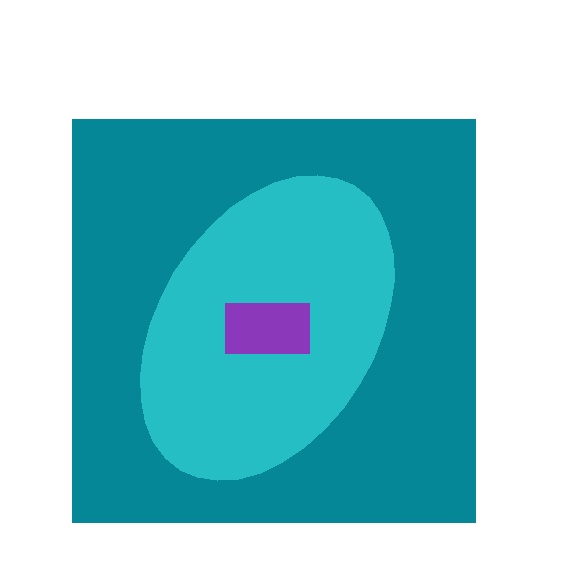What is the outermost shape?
The teal square.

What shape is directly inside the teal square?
The cyan ellipse.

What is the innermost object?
The purple rectangle.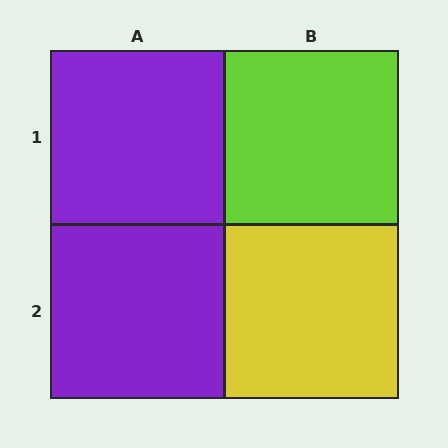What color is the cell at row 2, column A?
Purple.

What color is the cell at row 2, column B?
Yellow.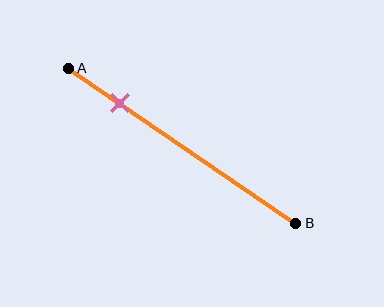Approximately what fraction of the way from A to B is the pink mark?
The pink mark is approximately 25% of the way from A to B.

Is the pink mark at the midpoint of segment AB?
No, the mark is at about 25% from A, not at the 50% midpoint.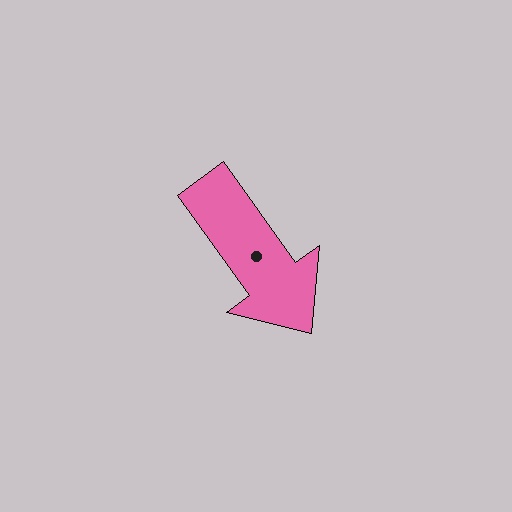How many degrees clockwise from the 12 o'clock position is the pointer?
Approximately 144 degrees.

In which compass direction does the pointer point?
Southeast.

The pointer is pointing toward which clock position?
Roughly 5 o'clock.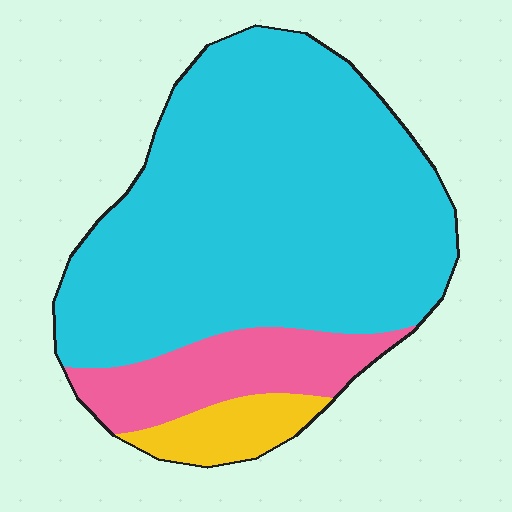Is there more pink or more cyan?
Cyan.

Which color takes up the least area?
Yellow, at roughly 10%.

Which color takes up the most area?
Cyan, at roughly 75%.